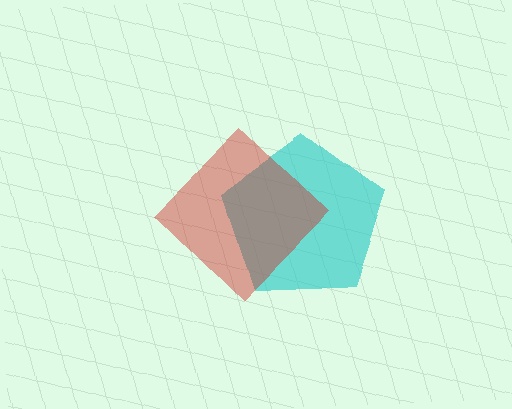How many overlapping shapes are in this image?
There are 2 overlapping shapes in the image.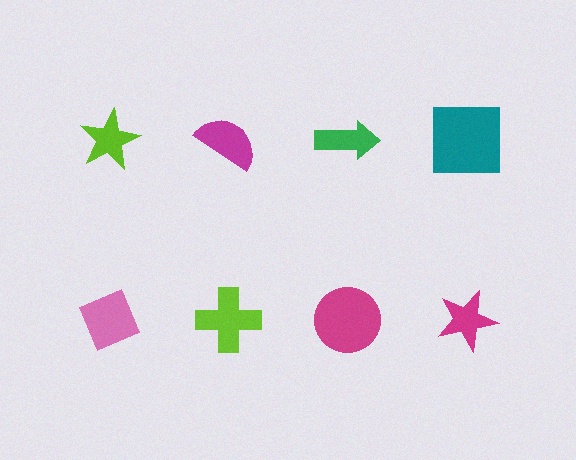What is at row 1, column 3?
A green arrow.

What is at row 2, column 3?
A magenta circle.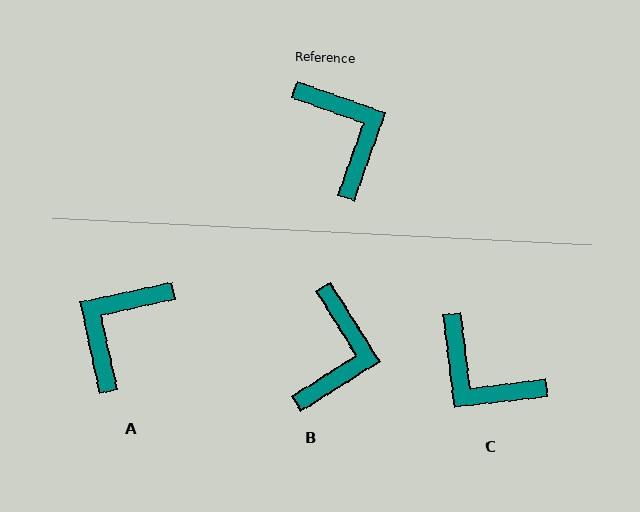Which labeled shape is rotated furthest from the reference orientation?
C, about 154 degrees away.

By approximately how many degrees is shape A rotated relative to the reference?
Approximately 122 degrees counter-clockwise.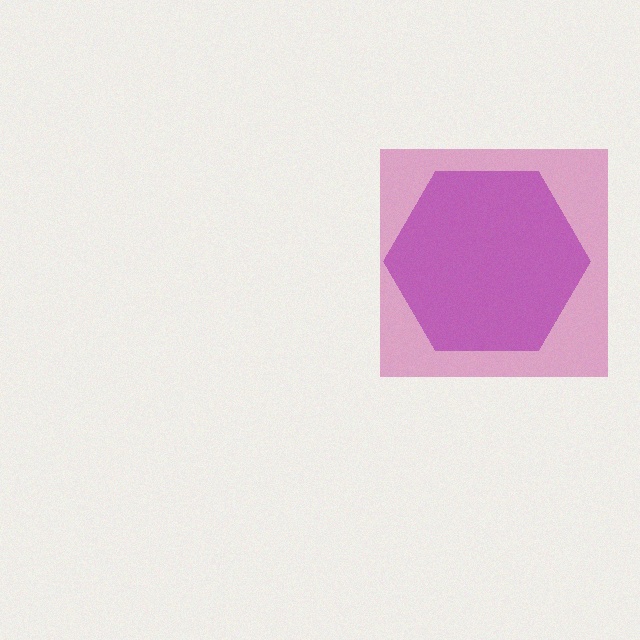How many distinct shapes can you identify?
There are 2 distinct shapes: a purple hexagon, a magenta square.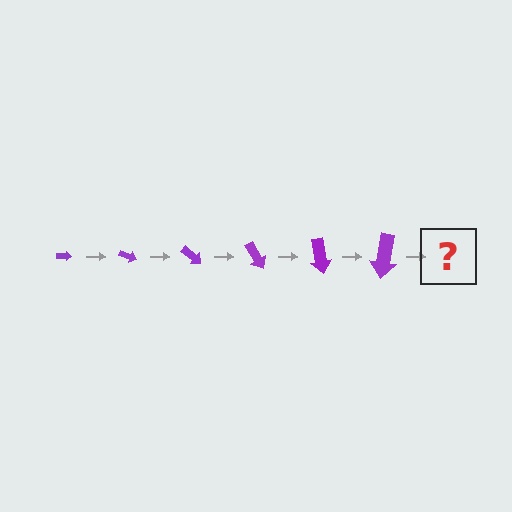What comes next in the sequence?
The next element should be an arrow, larger than the previous one and rotated 120 degrees from the start.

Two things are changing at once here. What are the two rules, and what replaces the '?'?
The two rules are that the arrow grows larger each step and it rotates 20 degrees each step. The '?' should be an arrow, larger than the previous one and rotated 120 degrees from the start.